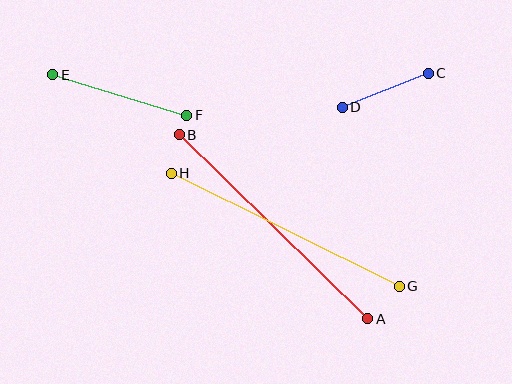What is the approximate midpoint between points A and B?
The midpoint is at approximately (274, 227) pixels.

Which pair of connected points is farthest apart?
Points A and B are farthest apart.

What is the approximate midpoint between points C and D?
The midpoint is at approximately (385, 90) pixels.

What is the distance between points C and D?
The distance is approximately 93 pixels.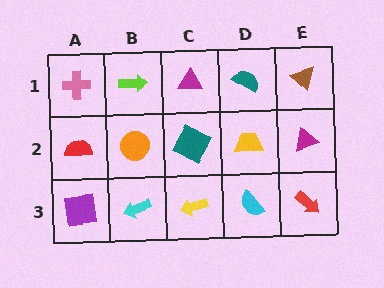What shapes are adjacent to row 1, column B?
An orange circle (row 2, column B), a pink cross (row 1, column A), a magenta triangle (row 1, column C).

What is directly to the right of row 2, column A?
An orange circle.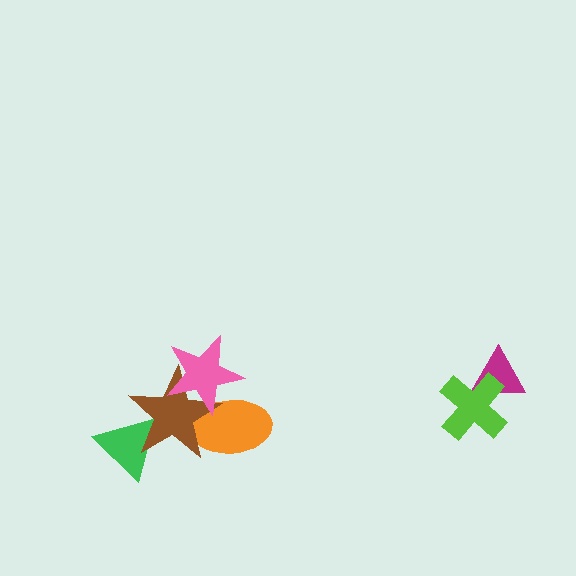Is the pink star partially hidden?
No, no other shape covers it.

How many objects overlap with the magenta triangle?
1 object overlaps with the magenta triangle.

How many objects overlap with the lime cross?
1 object overlaps with the lime cross.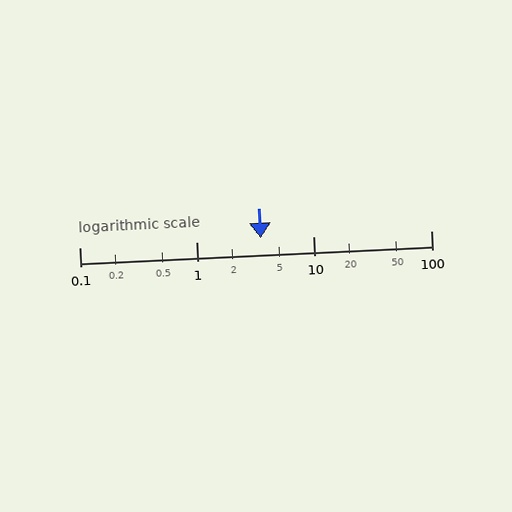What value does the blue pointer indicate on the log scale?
The pointer indicates approximately 3.5.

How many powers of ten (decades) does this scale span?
The scale spans 3 decades, from 0.1 to 100.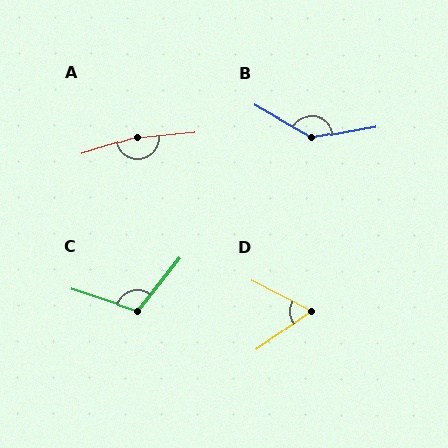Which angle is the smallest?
D, at approximately 63 degrees.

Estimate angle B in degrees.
Approximately 141 degrees.